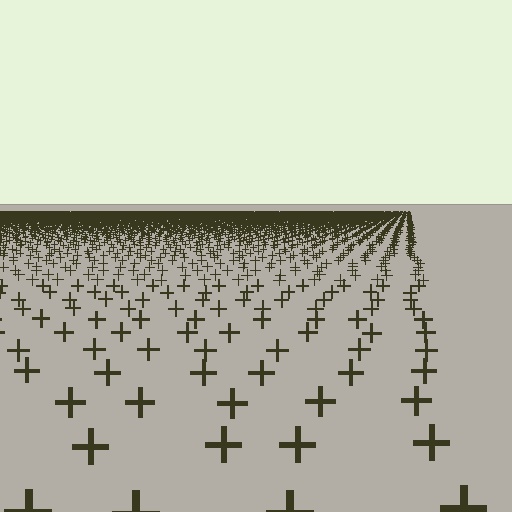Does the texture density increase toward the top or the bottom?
Density increases toward the top.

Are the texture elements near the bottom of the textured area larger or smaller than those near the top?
Larger. Near the bottom, elements are closer to the viewer and appear at a bigger on-screen size.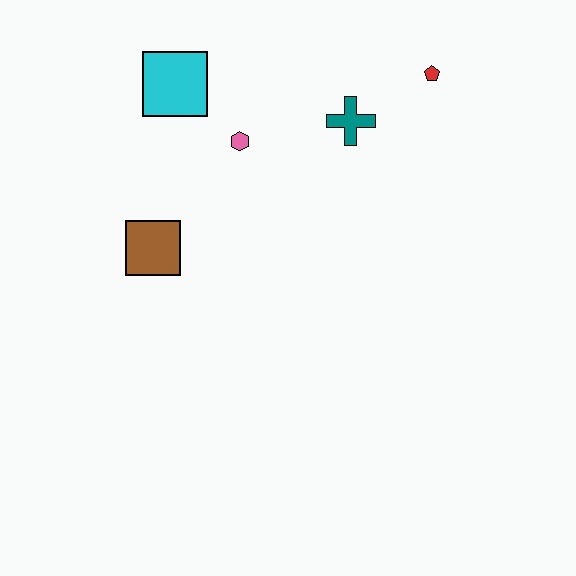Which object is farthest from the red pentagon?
The brown square is farthest from the red pentagon.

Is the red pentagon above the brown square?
Yes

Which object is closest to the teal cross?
The red pentagon is closest to the teal cross.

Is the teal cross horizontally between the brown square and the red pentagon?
Yes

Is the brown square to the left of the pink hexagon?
Yes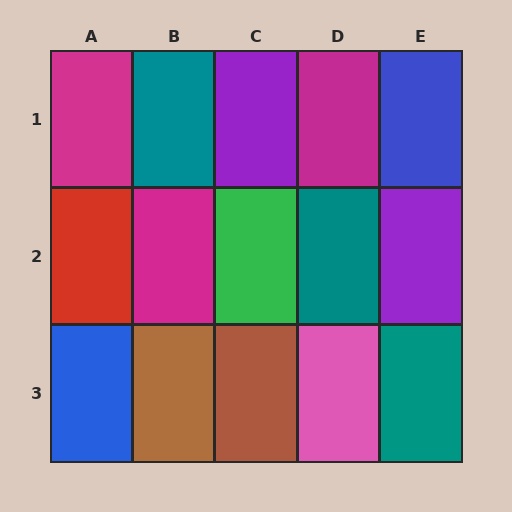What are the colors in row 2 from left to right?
Red, magenta, green, teal, purple.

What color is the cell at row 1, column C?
Purple.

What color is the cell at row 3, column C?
Brown.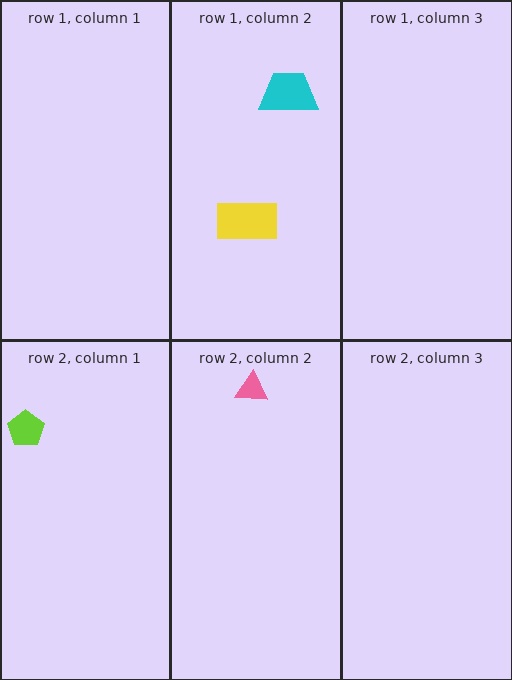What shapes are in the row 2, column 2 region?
The pink triangle.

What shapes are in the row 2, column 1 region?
The lime pentagon.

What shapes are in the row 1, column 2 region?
The cyan trapezoid, the yellow rectangle.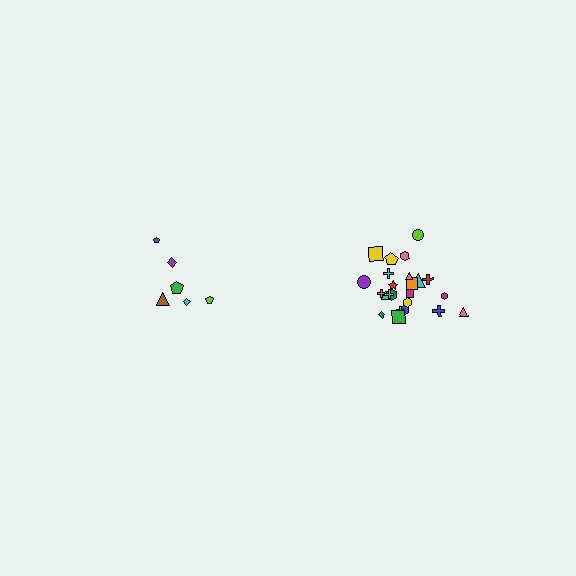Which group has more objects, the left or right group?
The right group.